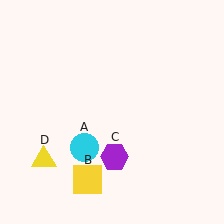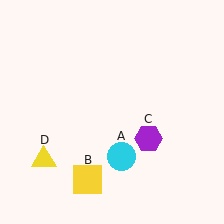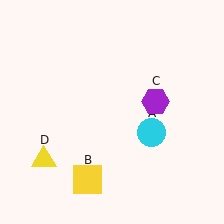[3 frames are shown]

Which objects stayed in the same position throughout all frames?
Yellow square (object B) and yellow triangle (object D) remained stationary.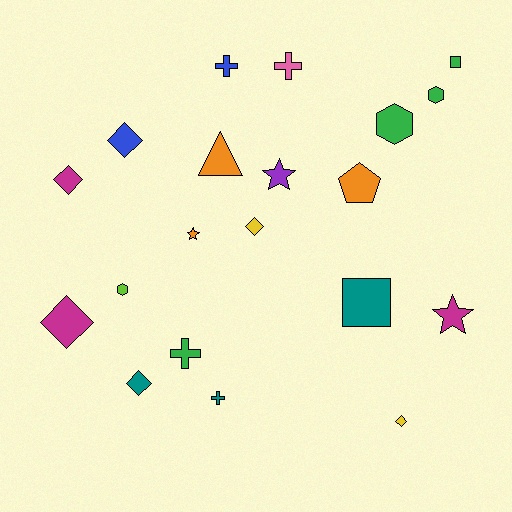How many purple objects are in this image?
There is 1 purple object.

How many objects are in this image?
There are 20 objects.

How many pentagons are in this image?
There is 1 pentagon.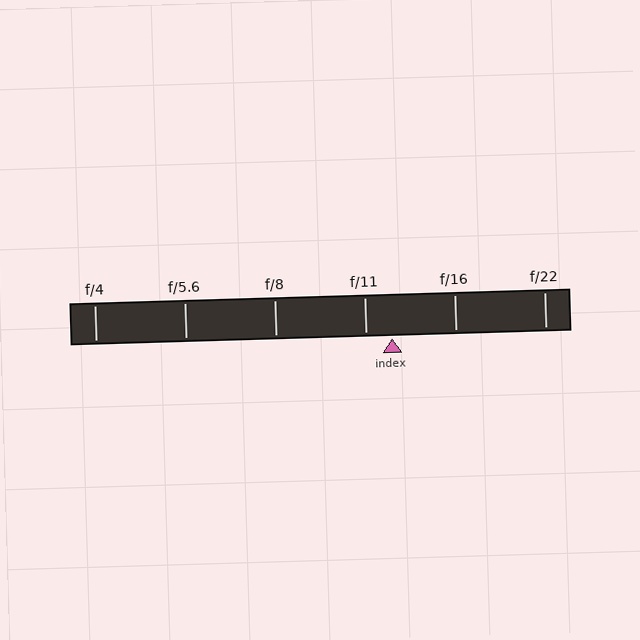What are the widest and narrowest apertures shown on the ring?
The widest aperture shown is f/4 and the narrowest is f/22.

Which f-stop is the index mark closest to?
The index mark is closest to f/11.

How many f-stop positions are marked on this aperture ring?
There are 6 f-stop positions marked.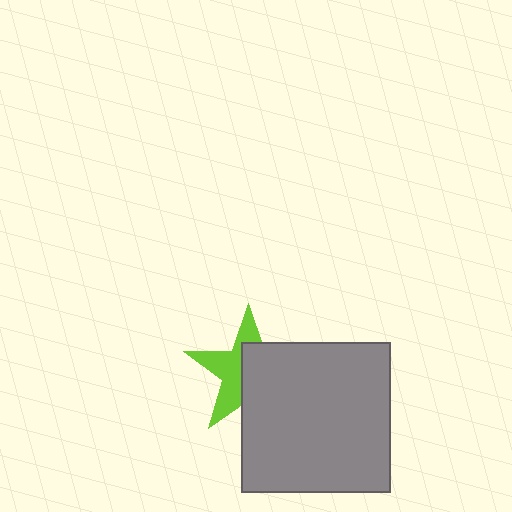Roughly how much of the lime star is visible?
About half of it is visible (roughly 47%).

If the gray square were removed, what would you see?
You would see the complete lime star.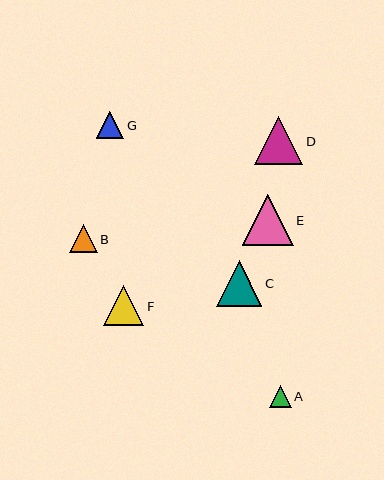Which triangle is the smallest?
Triangle A is the smallest with a size of approximately 22 pixels.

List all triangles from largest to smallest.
From largest to smallest: E, D, C, F, B, G, A.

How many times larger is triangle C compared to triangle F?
Triangle C is approximately 1.1 times the size of triangle F.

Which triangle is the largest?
Triangle E is the largest with a size of approximately 51 pixels.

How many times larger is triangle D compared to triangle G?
Triangle D is approximately 1.8 times the size of triangle G.